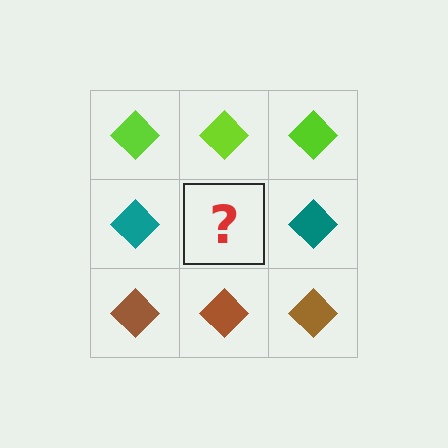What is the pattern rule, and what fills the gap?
The rule is that each row has a consistent color. The gap should be filled with a teal diamond.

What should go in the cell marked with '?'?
The missing cell should contain a teal diamond.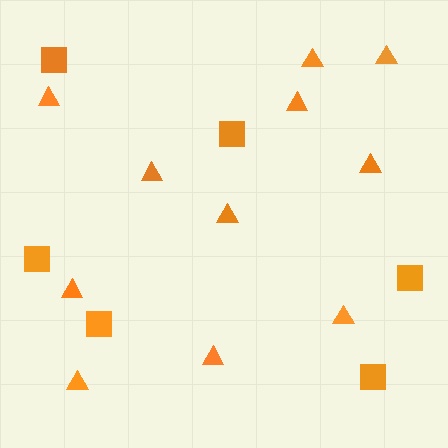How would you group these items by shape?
There are 2 groups: one group of squares (6) and one group of triangles (11).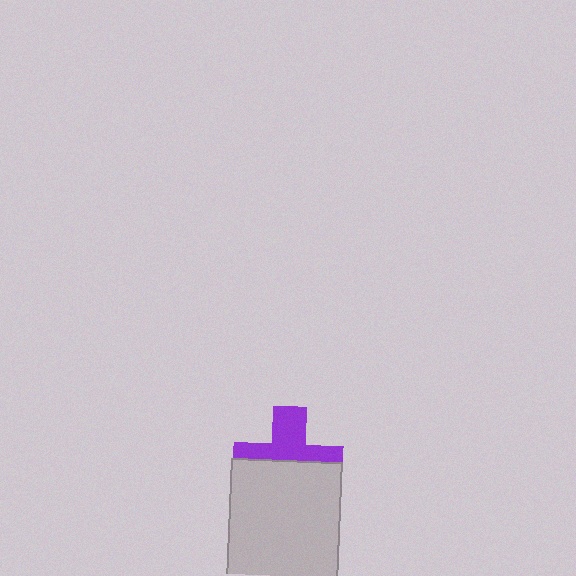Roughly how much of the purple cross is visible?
About half of it is visible (roughly 48%).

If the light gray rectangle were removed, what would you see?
You would see the complete purple cross.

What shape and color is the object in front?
The object in front is a light gray rectangle.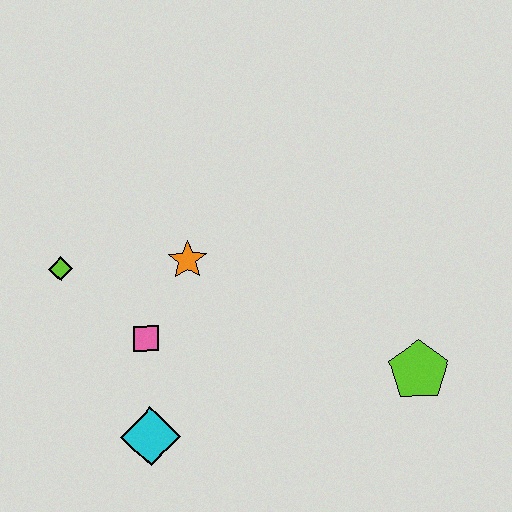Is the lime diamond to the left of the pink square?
Yes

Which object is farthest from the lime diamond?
The lime pentagon is farthest from the lime diamond.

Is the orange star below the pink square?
No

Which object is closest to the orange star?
The pink square is closest to the orange star.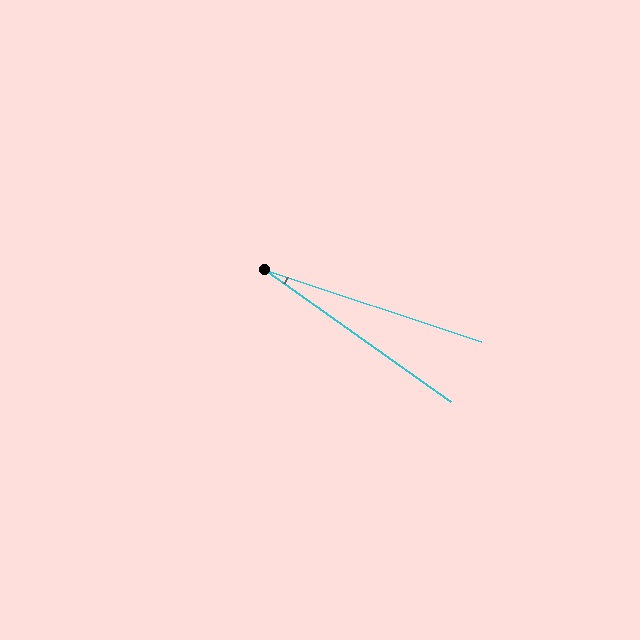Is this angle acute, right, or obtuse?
It is acute.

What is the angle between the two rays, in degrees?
Approximately 17 degrees.